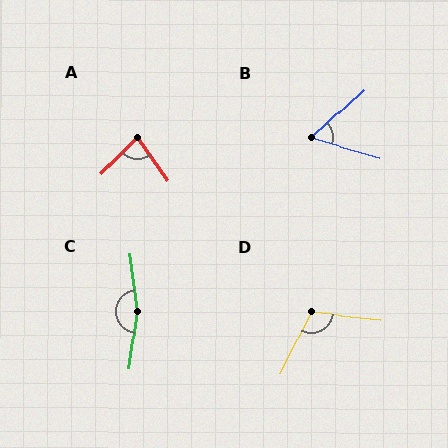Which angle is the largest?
C, at approximately 166 degrees.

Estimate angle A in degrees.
Approximately 80 degrees.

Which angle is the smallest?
B, at approximately 58 degrees.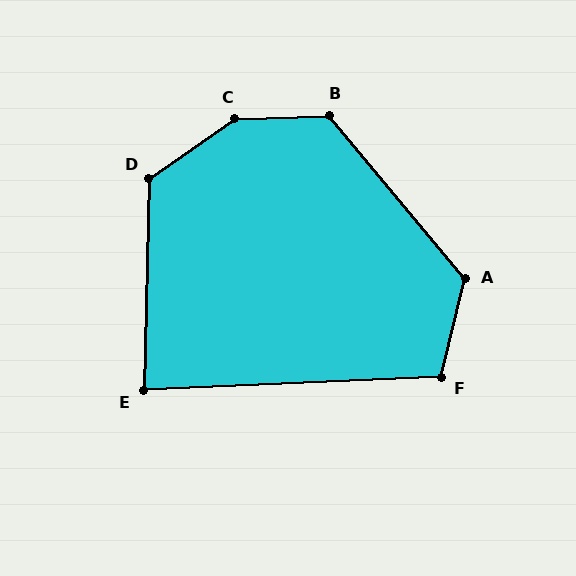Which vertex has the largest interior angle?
C, at approximately 147 degrees.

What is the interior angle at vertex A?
Approximately 127 degrees (obtuse).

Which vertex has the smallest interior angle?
E, at approximately 86 degrees.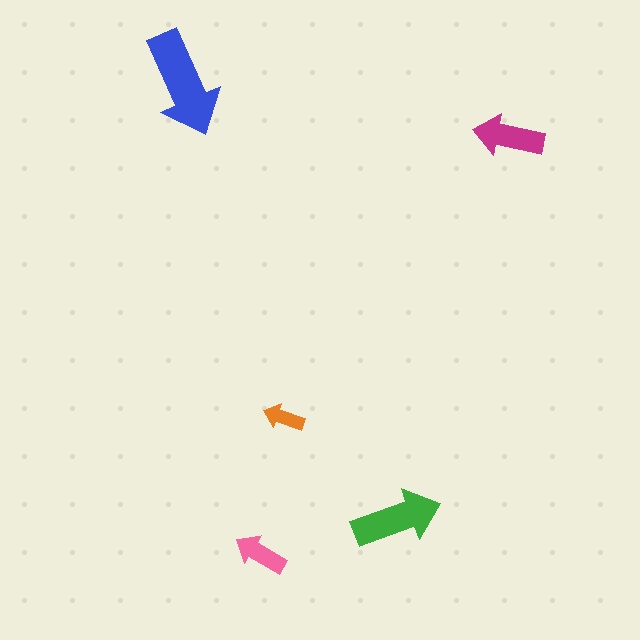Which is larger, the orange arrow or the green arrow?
The green one.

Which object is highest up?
The blue arrow is topmost.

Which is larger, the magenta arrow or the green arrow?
The green one.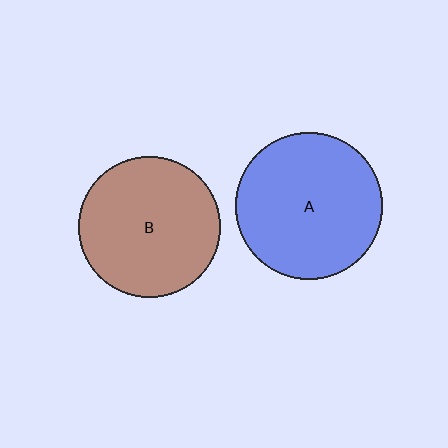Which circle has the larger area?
Circle A (blue).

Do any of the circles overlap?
No, none of the circles overlap.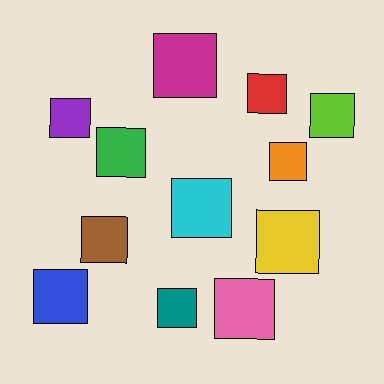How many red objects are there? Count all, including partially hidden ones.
There is 1 red object.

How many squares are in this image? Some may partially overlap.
There are 12 squares.